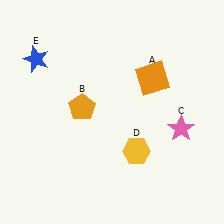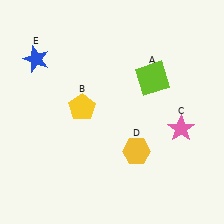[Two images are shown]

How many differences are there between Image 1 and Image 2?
There are 2 differences between the two images.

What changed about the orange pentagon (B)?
In Image 1, B is orange. In Image 2, it changed to yellow.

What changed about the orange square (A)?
In Image 1, A is orange. In Image 2, it changed to lime.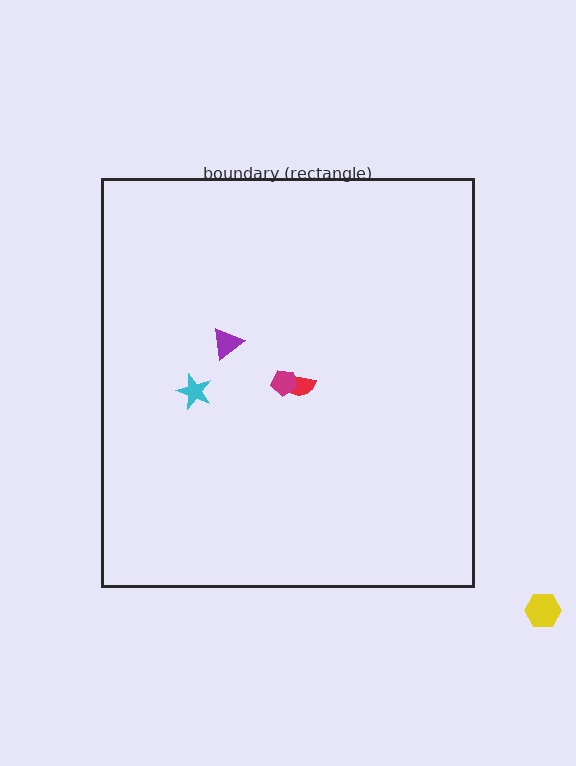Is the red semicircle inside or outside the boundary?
Inside.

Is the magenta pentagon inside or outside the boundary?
Inside.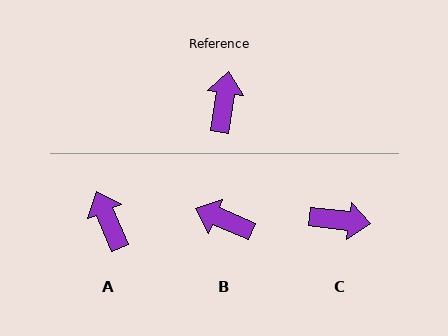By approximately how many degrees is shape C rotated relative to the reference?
Approximately 88 degrees clockwise.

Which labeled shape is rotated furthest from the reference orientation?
C, about 88 degrees away.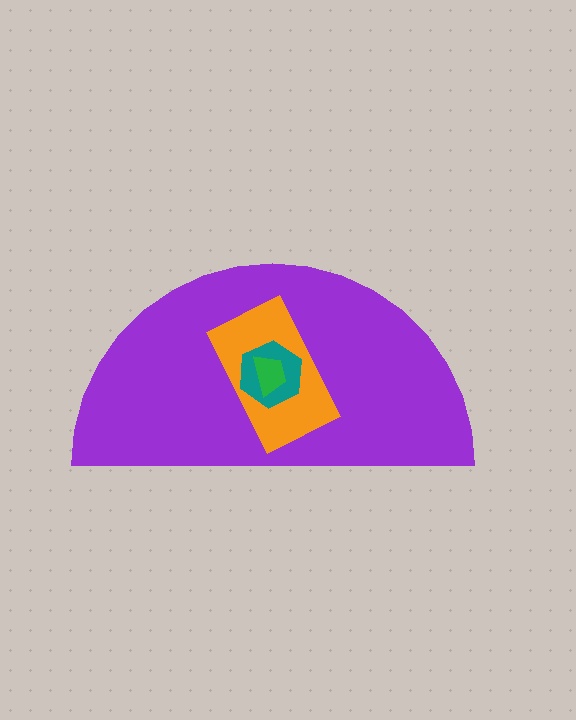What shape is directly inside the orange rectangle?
The teal hexagon.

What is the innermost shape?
The green trapezoid.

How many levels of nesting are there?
4.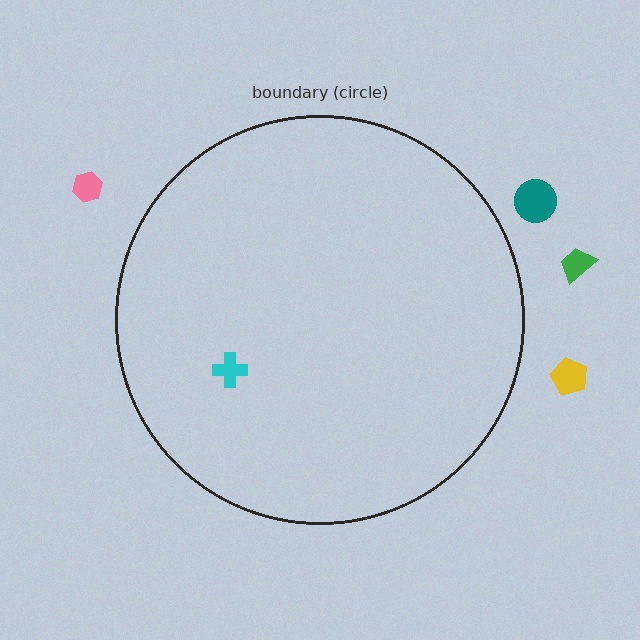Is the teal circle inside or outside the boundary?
Outside.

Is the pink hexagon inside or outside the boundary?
Outside.